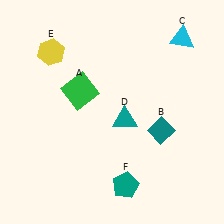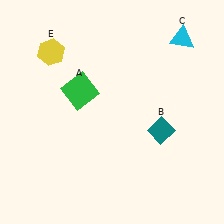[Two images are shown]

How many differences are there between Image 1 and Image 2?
There are 2 differences between the two images.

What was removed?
The teal pentagon (F), the teal triangle (D) were removed in Image 2.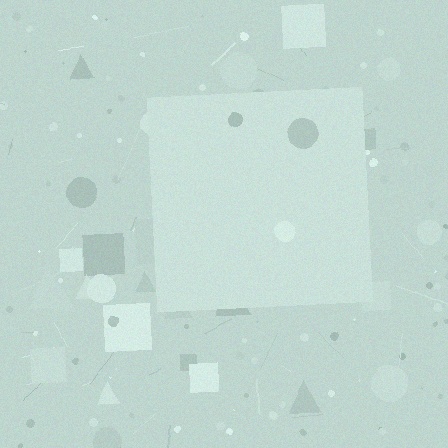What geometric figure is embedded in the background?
A square is embedded in the background.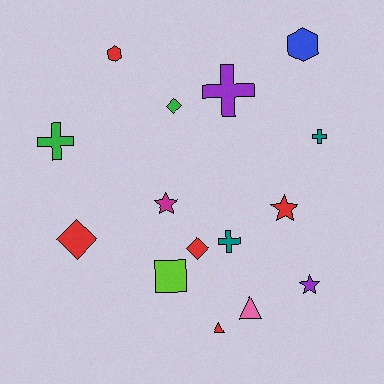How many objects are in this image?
There are 15 objects.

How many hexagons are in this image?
There are 2 hexagons.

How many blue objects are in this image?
There is 1 blue object.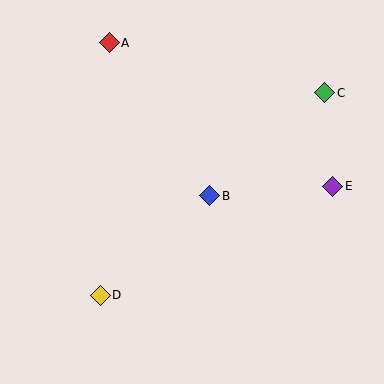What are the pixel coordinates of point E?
Point E is at (333, 186).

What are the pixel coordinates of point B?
Point B is at (210, 196).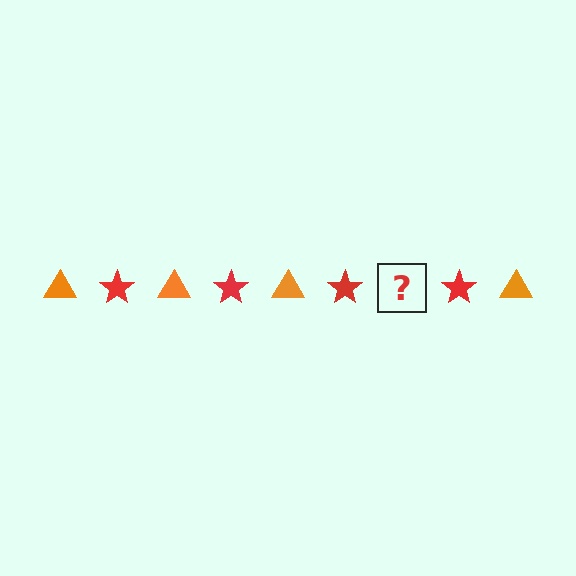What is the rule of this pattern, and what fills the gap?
The rule is that the pattern alternates between orange triangle and red star. The gap should be filled with an orange triangle.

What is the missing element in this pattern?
The missing element is an orange triangle.